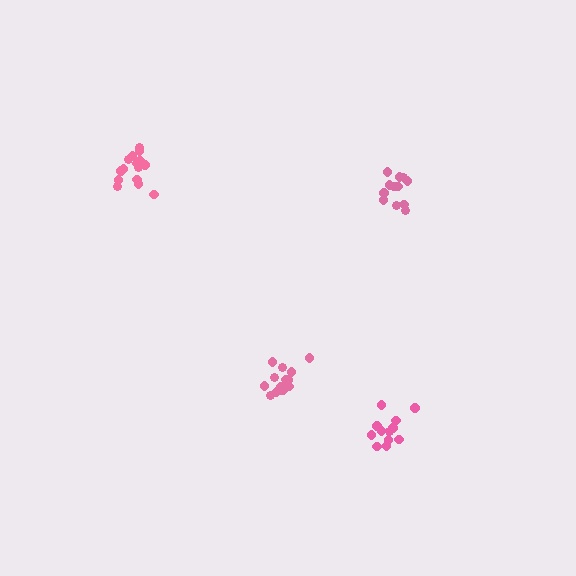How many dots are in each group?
Group 1: 14 dots, Group 2: 12 dots, Group 3: 12 dots, Group 4: 15 dots (53 total).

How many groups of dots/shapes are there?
There are 4 groups.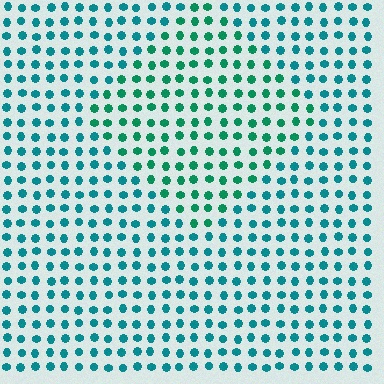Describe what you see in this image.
The image is filled with small teal elements in a uniform arrangement. A diamond-shaped region is visible where the elements are tinted to a slightly different hue, forming a subtle color boundary.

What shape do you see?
I see a diamond.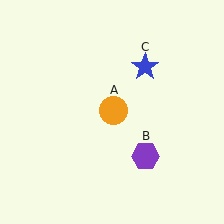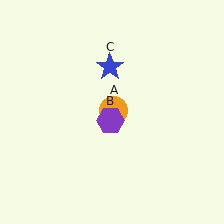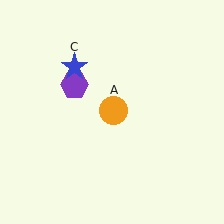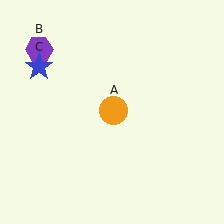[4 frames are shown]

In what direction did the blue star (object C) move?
The blue star (object C) moved left.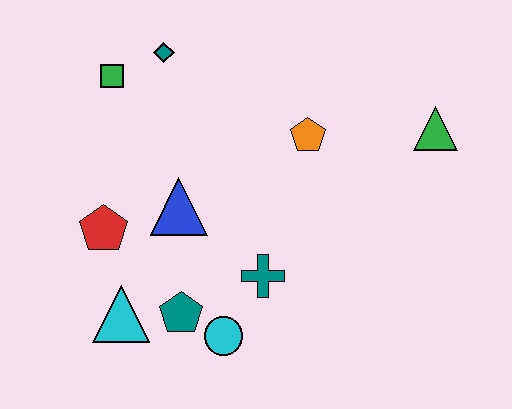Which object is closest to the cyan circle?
The teal pentagon is closest to the cyan circle.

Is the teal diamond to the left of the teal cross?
Yes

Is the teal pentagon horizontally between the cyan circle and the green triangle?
No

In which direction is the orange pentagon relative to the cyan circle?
The orange pentagon is above the cyan circle.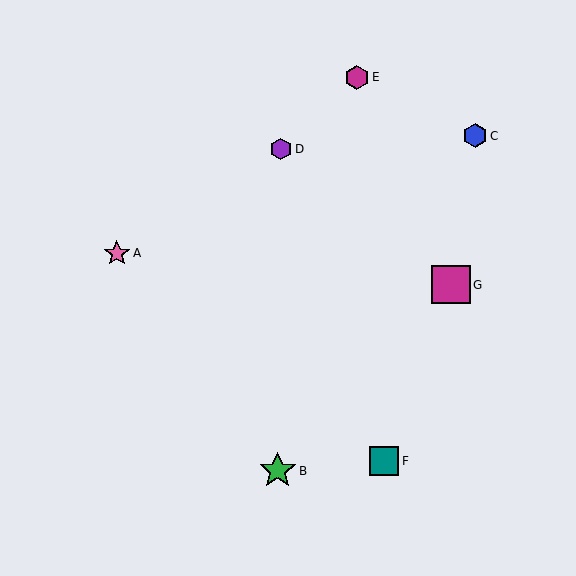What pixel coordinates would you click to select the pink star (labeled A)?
Click at (117, 253) to select the pink star A.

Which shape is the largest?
The magenta square (labeled G) is the largest.